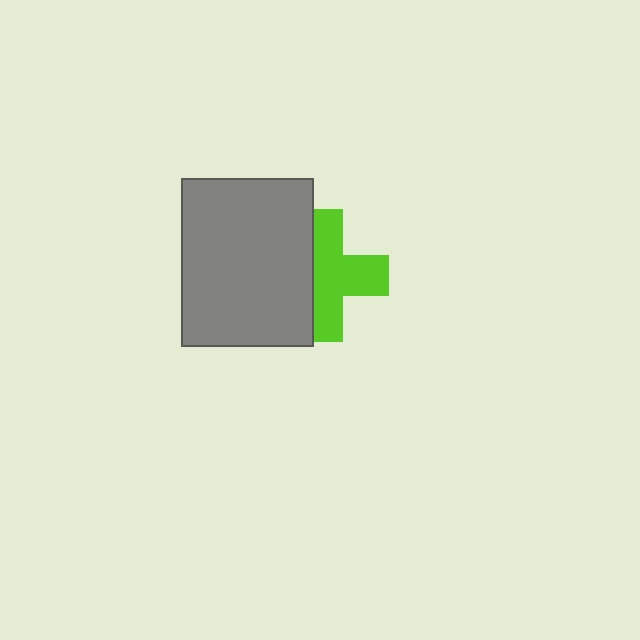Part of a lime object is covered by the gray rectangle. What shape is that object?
It is a cross.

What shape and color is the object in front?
The object in front is a gray rectangle.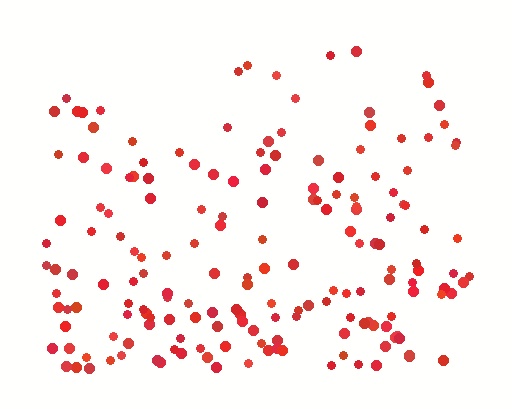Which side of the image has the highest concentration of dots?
The bottom.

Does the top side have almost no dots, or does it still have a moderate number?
Still a moderate number, just noticeably fewer than the bottom.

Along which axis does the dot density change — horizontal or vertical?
Vertical.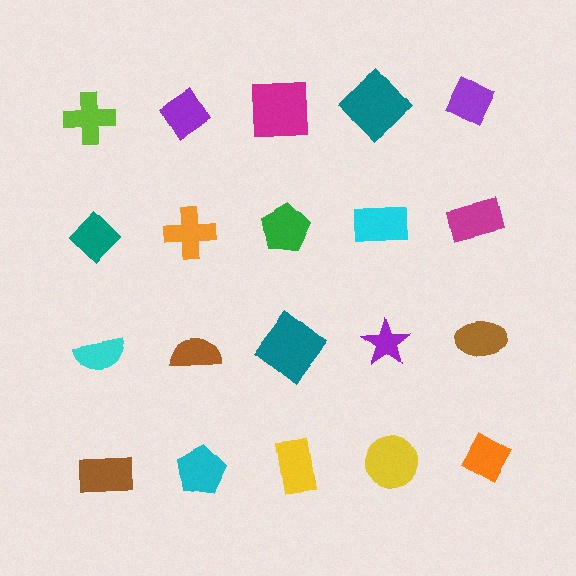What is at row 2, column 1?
A teal diamond.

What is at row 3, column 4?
A purple star.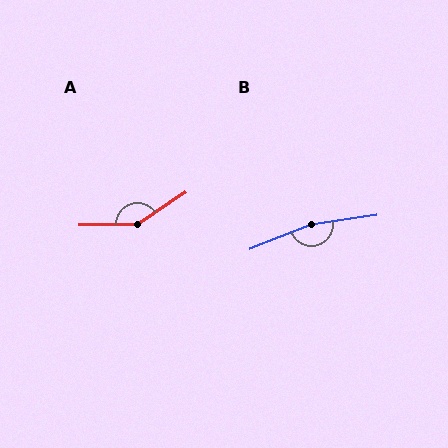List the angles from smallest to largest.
A (146°), B (166°).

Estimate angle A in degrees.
Approximately 146 degrees.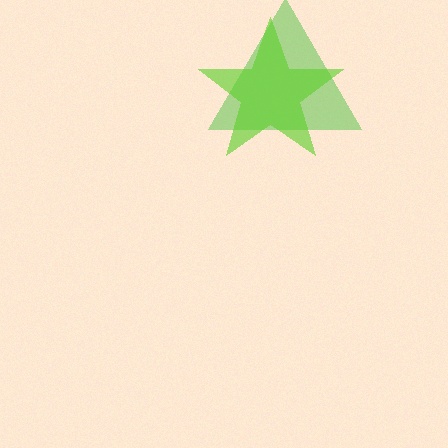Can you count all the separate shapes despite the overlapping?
Yes, there are 2 separate shapes.